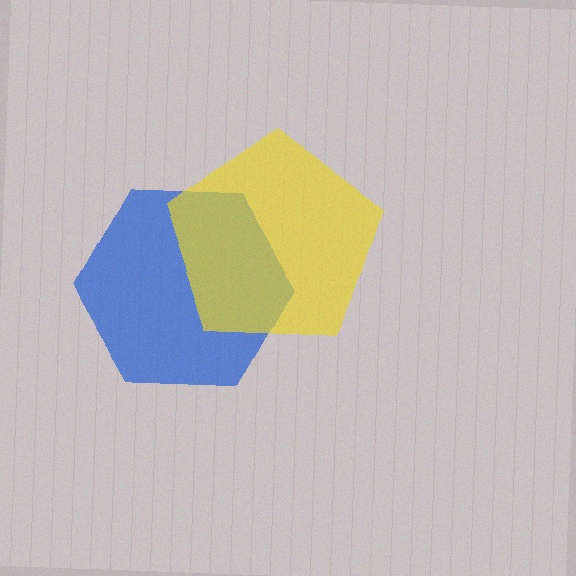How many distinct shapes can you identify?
There are 2 distinct shapes: a blue hexagon, a yellow pentagon.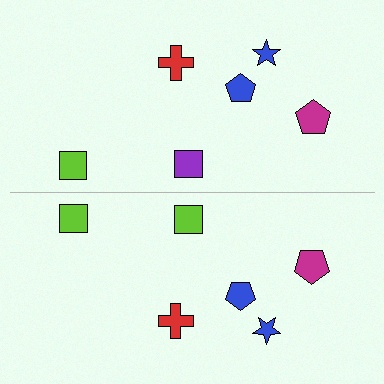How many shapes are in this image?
There are 12 shapes in this image.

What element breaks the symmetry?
The lime square on the bottom side breaks the symmetry — its mirror counterpart is purple.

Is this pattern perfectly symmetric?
No, the pattern is not perfectly symmetric. The lime square on the bottom side breaks the symmetry — its mirror counterpart is purple.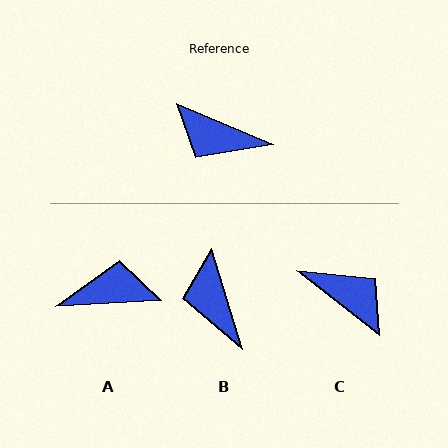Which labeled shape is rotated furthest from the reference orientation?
C, about 165 degrees away.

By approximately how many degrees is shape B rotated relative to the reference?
Approximately 50 degrees clockwise.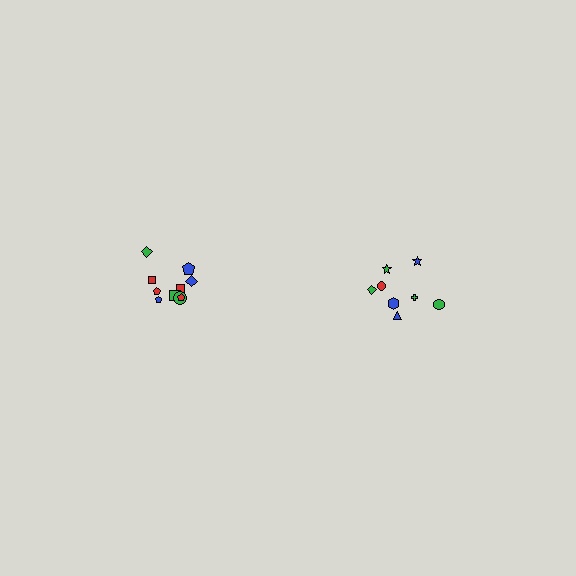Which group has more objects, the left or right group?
The left group.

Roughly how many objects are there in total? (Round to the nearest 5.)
Roughly 20 objects in total.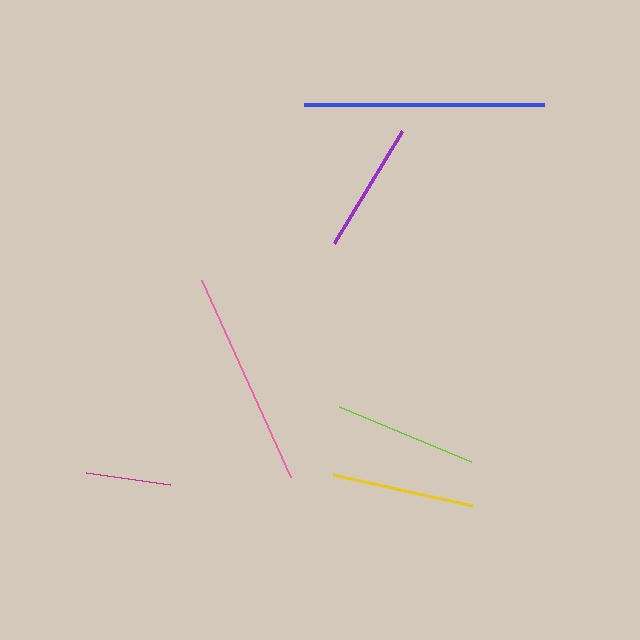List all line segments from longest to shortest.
From longest to shortest: blue, pink, lime, yellow, purple, magenta.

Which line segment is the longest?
The blue line is the longest at approximately 240 pixels.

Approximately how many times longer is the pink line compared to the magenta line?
The pink line is approximately 2.6 times the length of the magenta line.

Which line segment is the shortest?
The magenta line is the shortest at approximately 85 pixels.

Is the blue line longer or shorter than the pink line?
The blue line is longer than the pink line.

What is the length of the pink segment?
The pink segment is approximately 217 pixels long.